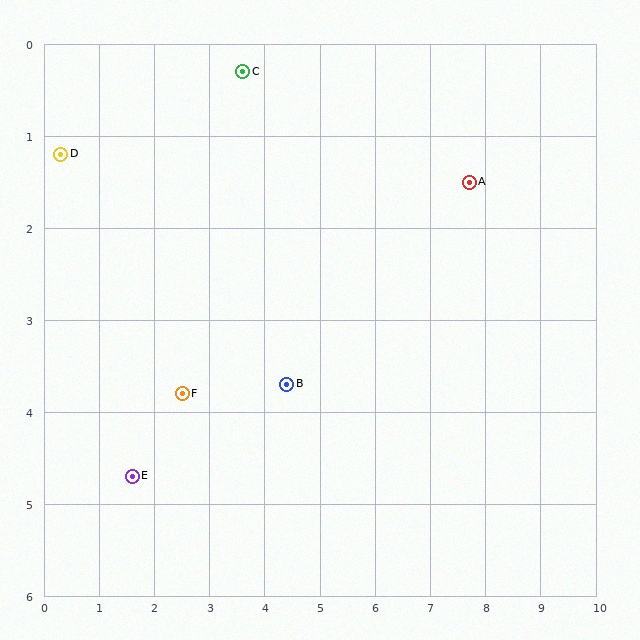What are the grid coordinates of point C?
Point C is at approximately (3.6, 0.3).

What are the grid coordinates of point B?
Point B is at approximately (4.4, 3.7).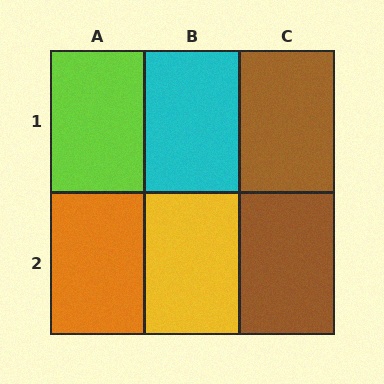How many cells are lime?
1 cell is lime.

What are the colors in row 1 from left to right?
Lime, cyan, brown.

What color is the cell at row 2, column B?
Yellow.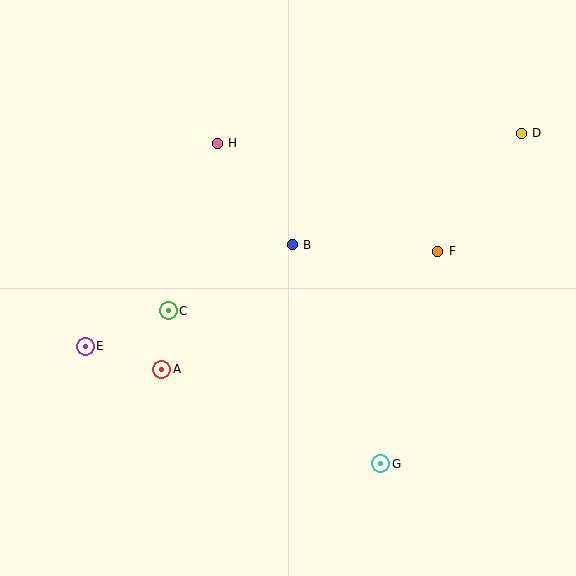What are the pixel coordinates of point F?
Point F is at (438, 251).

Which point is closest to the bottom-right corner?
Point G is closest to the bottom-right corner.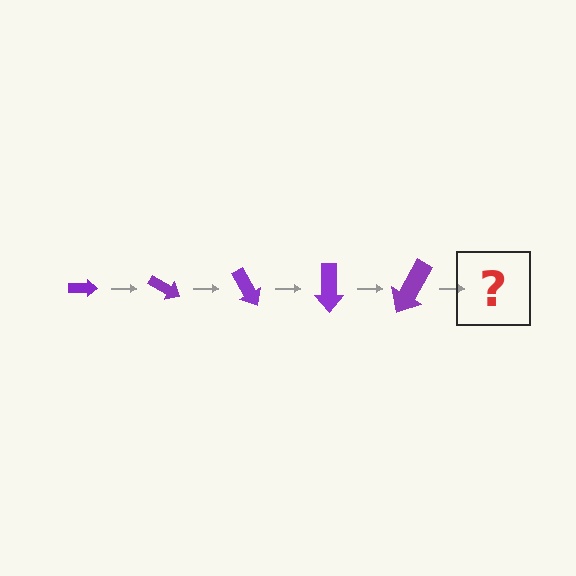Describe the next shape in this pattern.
It should be an arrow, larger than the previous one and rotated 150 degrees from the start.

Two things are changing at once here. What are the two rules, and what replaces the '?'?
The two rules are that the arrow grows larger each step and it rotates 30 degrees each step. The '?' should be an arrow, larger than the previous one and rotated 150 degrees from the start.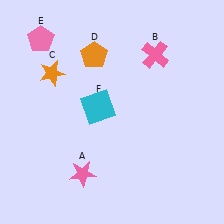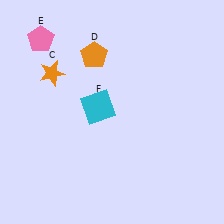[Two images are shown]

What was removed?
The pink star (A), the pink cross (B) were removed in Image 2.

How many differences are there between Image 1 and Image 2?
There are 2 differences between the two images.